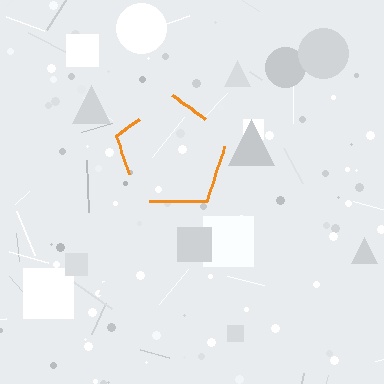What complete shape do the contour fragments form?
The contour fragments form a pentagon.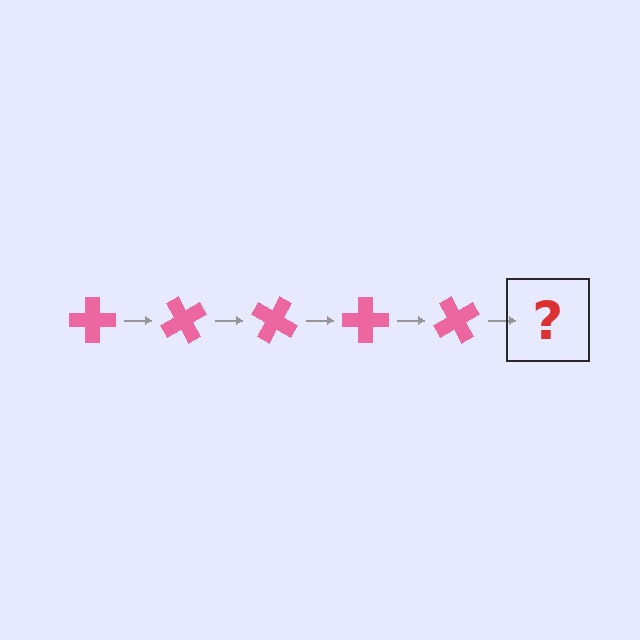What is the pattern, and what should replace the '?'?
The pattern is that the cross rotates 60 degrees each step. The '?' should be a pink cross rotated 300 degrees.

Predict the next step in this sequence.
The next step is a pink cross rotated 300 degrees.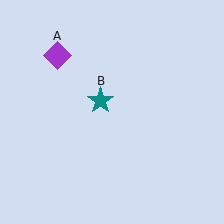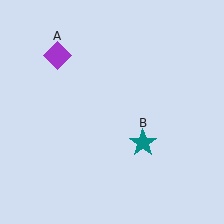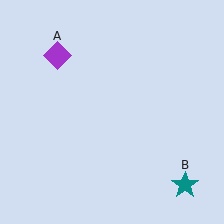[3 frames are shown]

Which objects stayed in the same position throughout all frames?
Purple diamond (object A) remained stationary.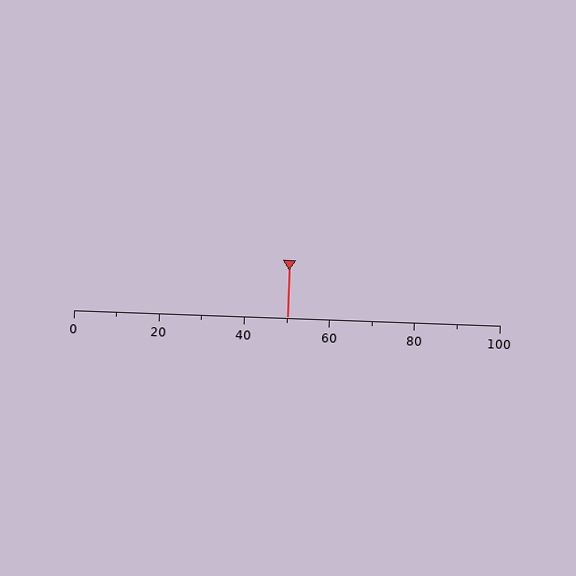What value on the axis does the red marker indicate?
The marker indicates approximately 50.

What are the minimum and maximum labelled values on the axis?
The axis runs from 0 to 100.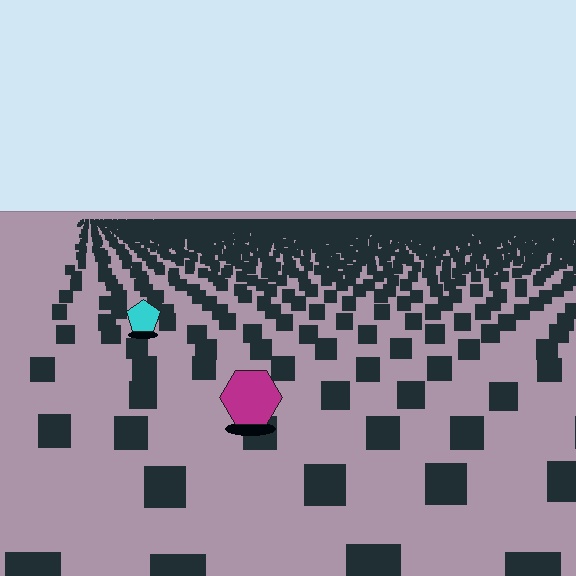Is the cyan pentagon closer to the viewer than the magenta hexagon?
No. The magenta hexagon is closer — you can tell from the texture gradient: the ground texture is coarser near it.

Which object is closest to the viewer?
The magenta hexagon is closest. The texture marks near it are larger and more spread out.